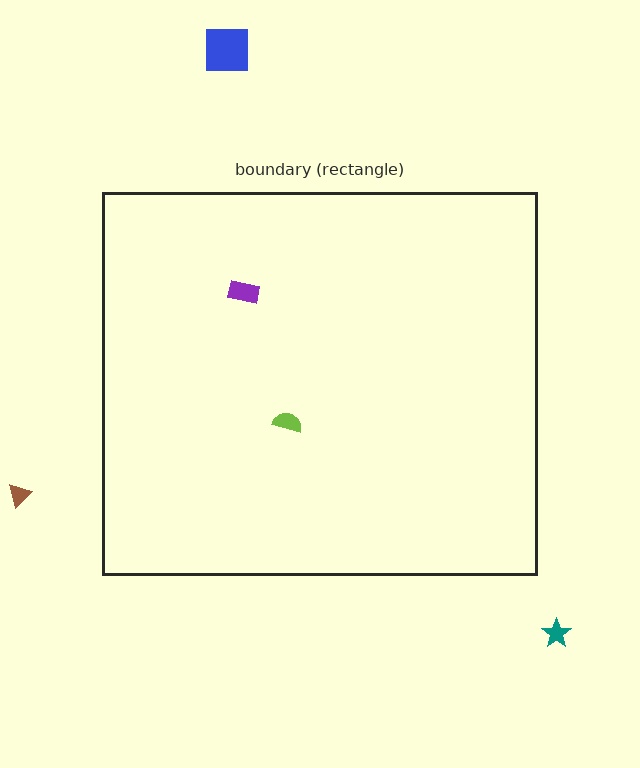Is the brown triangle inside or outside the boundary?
Outside.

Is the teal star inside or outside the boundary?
Outside.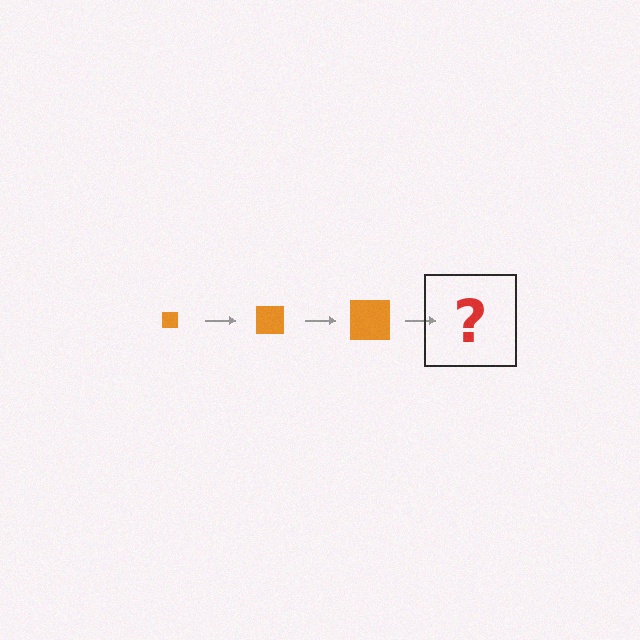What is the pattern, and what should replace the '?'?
The pattern is that the square gets progressively larger each step. The '?' should be an orange square, larger than the previous one.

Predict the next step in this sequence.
The next step is an orange square, larger than the previous one.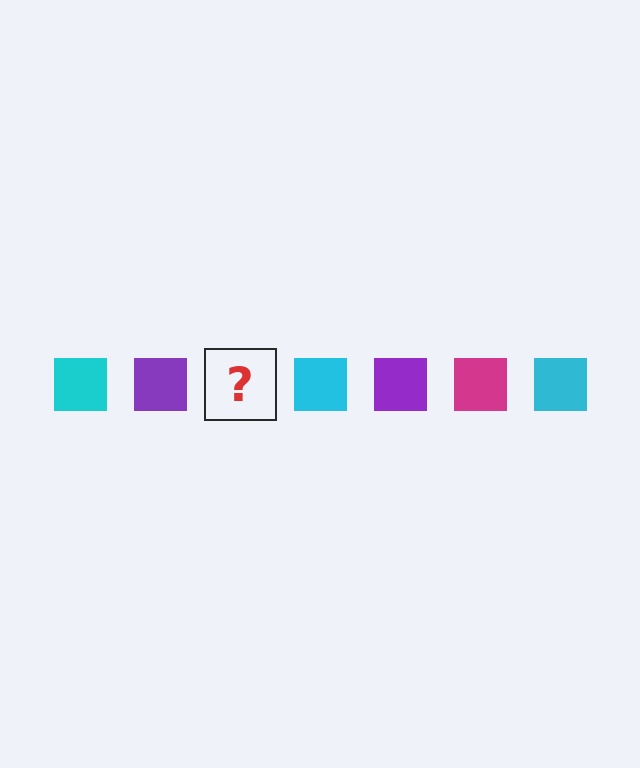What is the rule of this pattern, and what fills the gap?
The rule is that the pattern cycles through cyan, purple, magenta squares. The gap should be filled with a magenta square.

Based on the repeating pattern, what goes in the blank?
The blank should be a magenta square.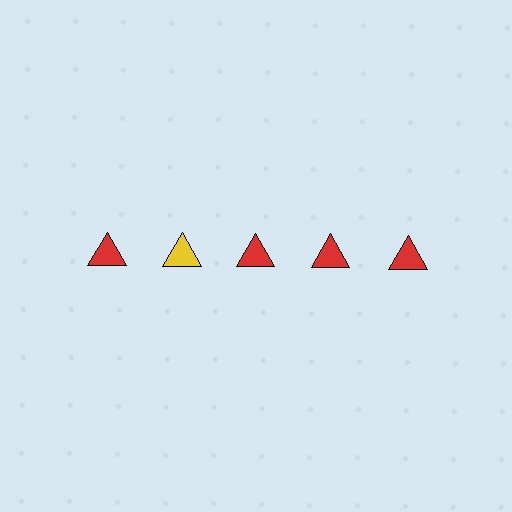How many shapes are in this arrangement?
There are 5 shapes arranged in a grid pattern.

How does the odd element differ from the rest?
It has a different color: yellow instead of red.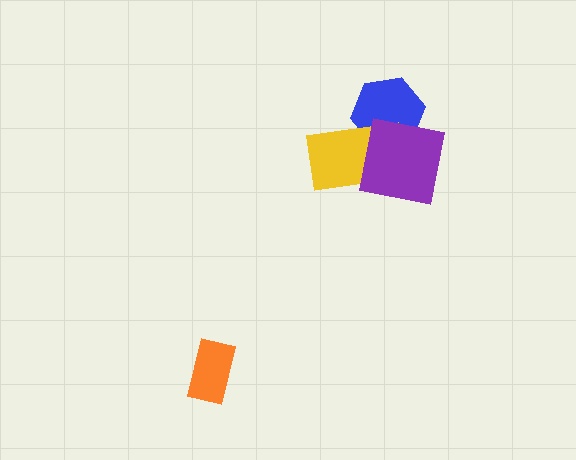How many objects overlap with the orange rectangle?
0 objects overlap with the orange rectangle.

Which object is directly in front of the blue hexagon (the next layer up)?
The yellow rectangle is directly in front of the blue hexagon.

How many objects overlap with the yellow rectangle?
2 objects overlap with the yellow rectangle.